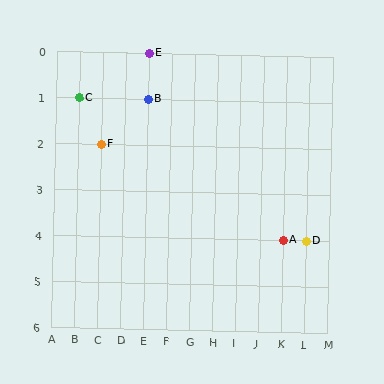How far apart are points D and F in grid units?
Points D and F are 9 columns and 2 rows apart (about 9.2 grid units diagonally).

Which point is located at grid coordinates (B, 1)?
Point C is at (B, 1).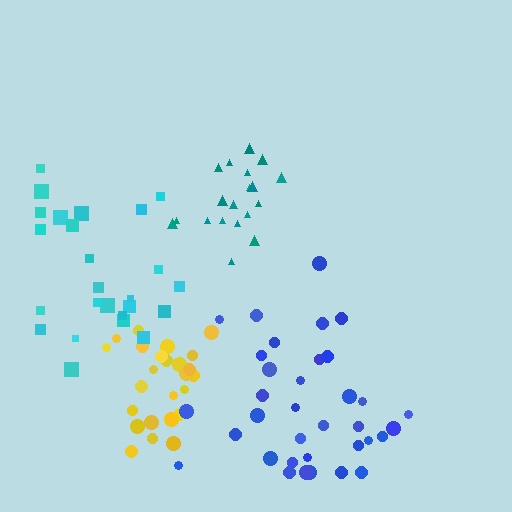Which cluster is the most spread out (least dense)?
Cyan.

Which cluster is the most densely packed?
Teal.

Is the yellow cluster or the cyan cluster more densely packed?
Yellow.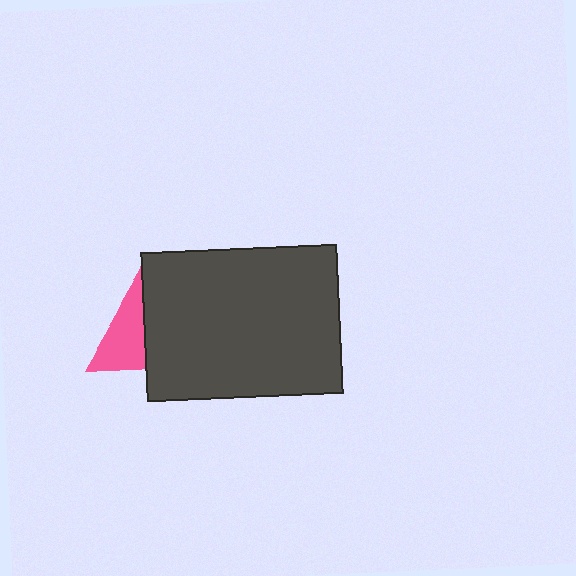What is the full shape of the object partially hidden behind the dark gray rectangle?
The partially hidden object is a pink triangle.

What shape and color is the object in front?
The object in front is a dark gray rectangle.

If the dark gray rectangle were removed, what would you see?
You would see the complete pink triangle.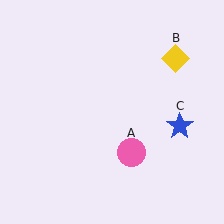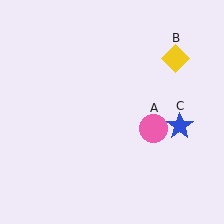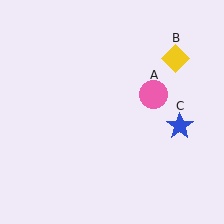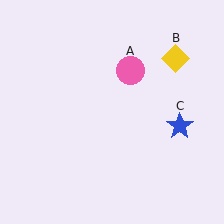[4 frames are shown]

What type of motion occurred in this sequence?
The pink circle (object A) rotated counterclockwise around the center of the scene.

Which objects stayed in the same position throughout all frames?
Yellow diamond (object B) and blue star (object C) remained stationary.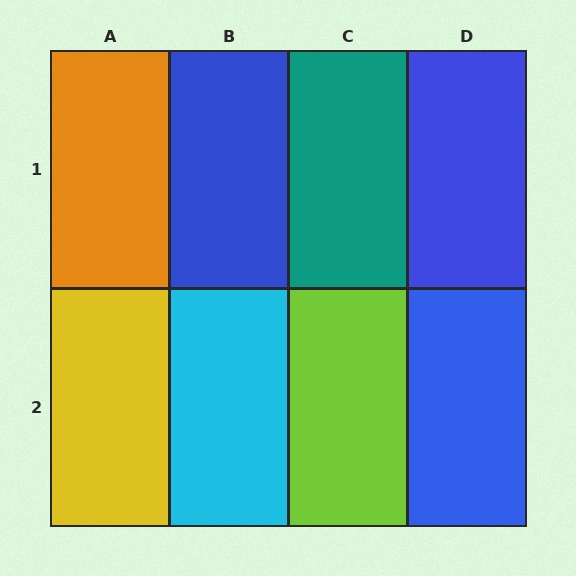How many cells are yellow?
1 cell is yellow.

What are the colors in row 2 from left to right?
Yellow, cyan, lime, blue.